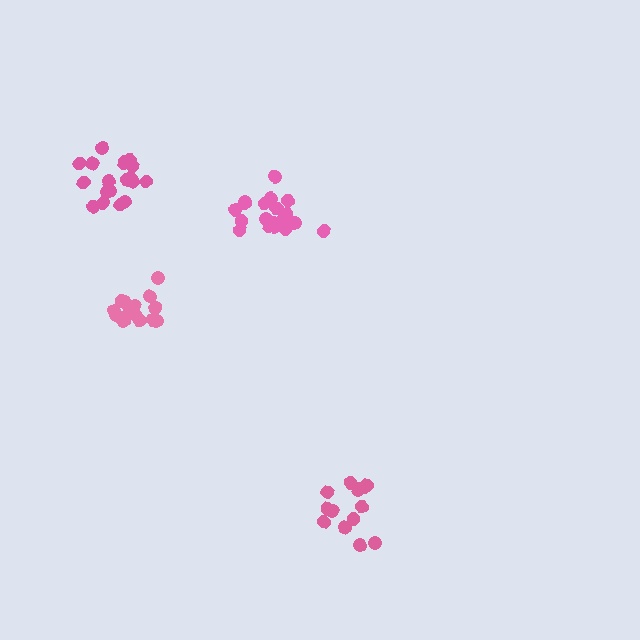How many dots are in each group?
Group 1: 20 dots, Group 2: 20 dots, Group 3: 15 dots, Group 4: 14 dots (69 total).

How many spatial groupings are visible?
There are 4 spatial groupings.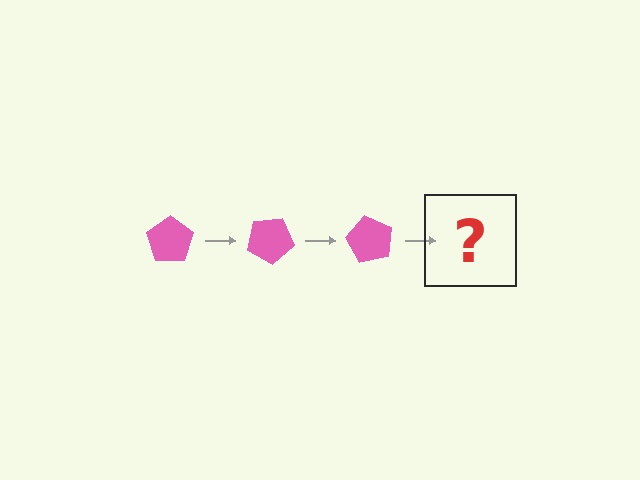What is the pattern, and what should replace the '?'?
The pattern is that the pentagon rotates 30 degrees each step. The '?' should be a pink pentagon rotated 90 degrees.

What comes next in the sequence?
The next element should be a pink pentagon rotated 90 degrees.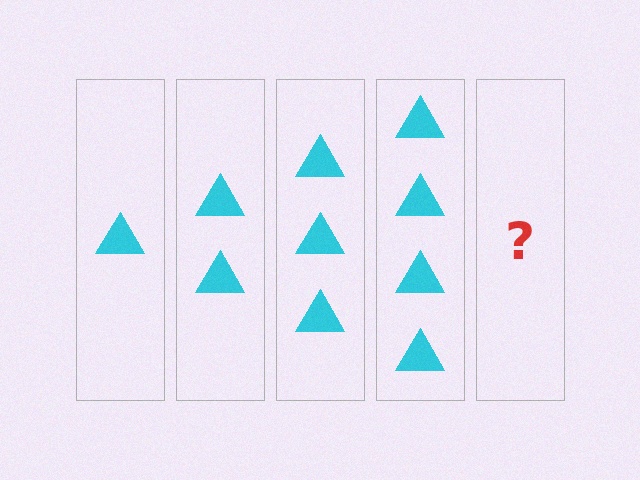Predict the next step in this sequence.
The next step is 5 triangles.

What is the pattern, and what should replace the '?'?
The pattern is that each step adds one more triangle. The '?' should be 5 triangles.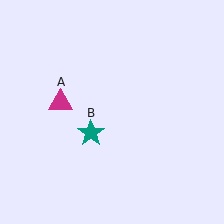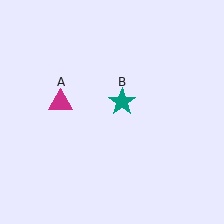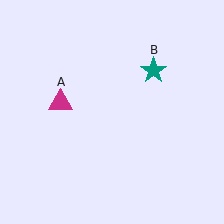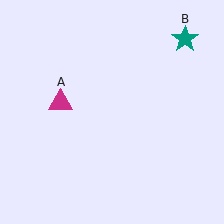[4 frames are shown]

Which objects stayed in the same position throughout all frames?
Magenta triangle (object A) remained stationary.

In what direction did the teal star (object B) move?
The teal star (object B) moved up and to the right.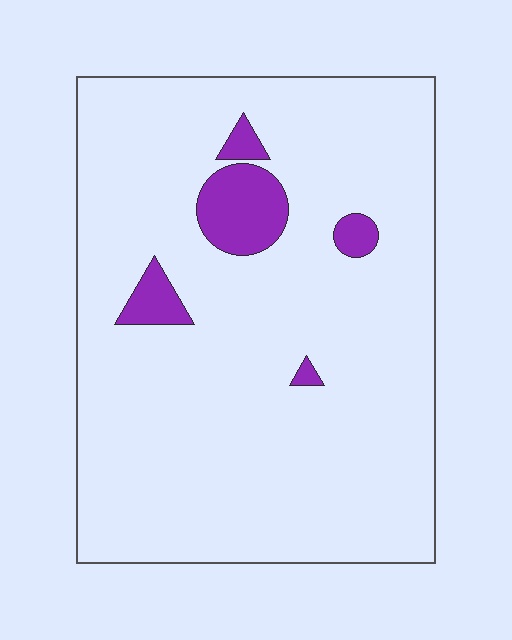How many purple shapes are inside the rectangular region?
5.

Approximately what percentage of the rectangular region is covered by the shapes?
Approximately 10%.